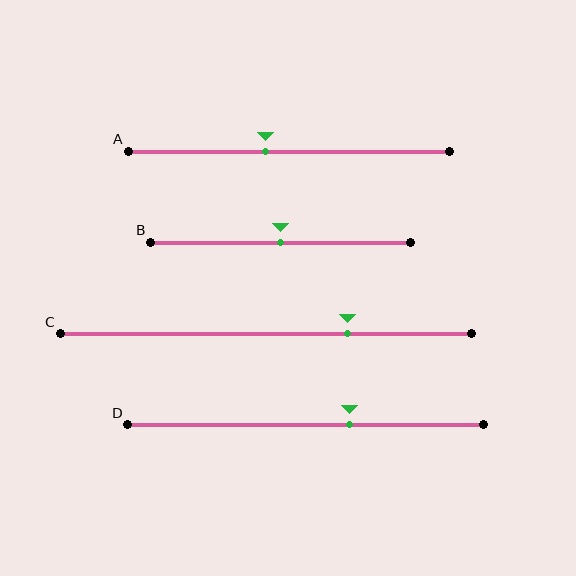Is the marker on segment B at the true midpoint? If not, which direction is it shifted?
Yes, the marker on segment B is at the true midpoint.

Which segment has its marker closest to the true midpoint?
Segment B has its marker closest to the true midpoint.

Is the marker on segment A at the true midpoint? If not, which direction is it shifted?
No, the marker on segment A is shifted to the left by about 7% of the segment length.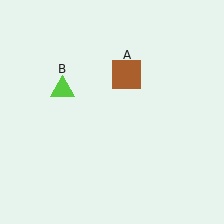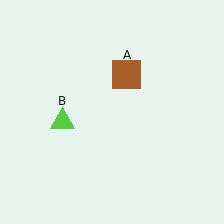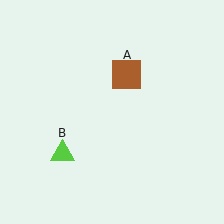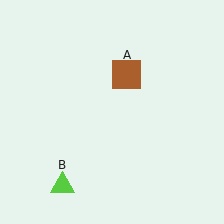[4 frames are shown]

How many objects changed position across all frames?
1 object changed position: lime triangle (object B).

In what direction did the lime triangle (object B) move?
The lime triangle (object B) moved down.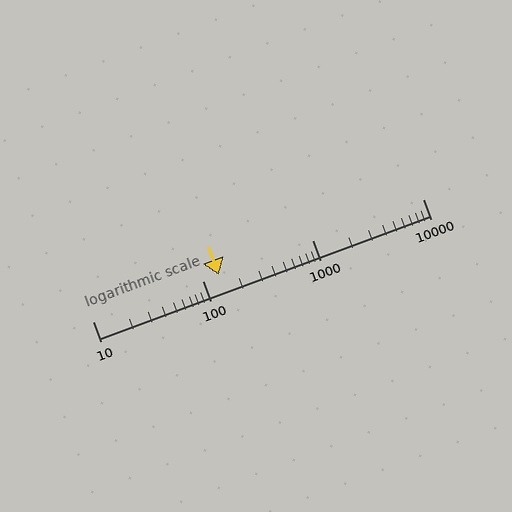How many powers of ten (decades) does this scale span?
The scale spans 3 decades, from 10 to 10000.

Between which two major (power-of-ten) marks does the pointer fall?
The pointer is between 100 and 1000.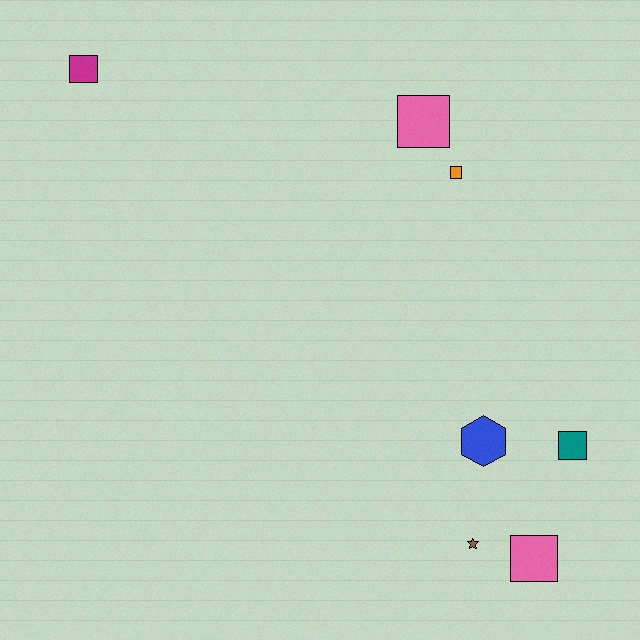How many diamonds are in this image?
There are no diamonds.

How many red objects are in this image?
There are no red objects.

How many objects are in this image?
There are 7 objects.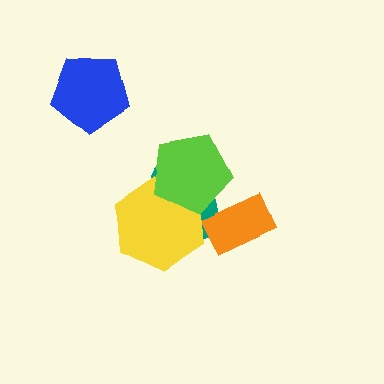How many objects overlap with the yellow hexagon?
2 objects overlap with the yellow hexagon.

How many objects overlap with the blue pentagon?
0 objects overlap with the blue pentagon.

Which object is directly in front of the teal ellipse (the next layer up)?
The orange rectangle is directly in front of the teal ellipse.